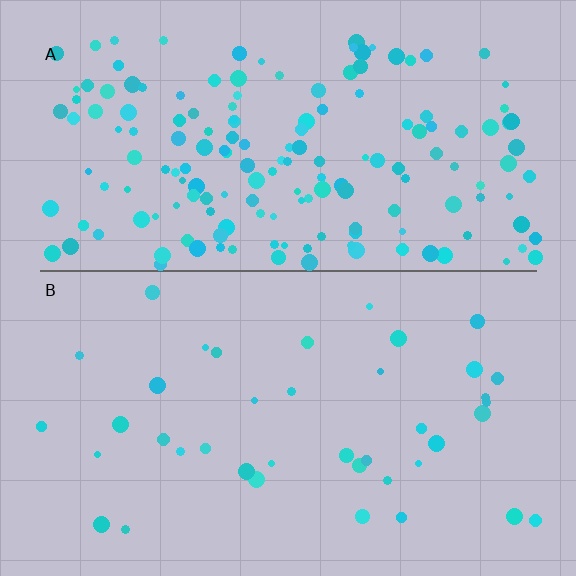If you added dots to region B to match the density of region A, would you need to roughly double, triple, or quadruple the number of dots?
Approximately quadruple.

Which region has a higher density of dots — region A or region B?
A (the top).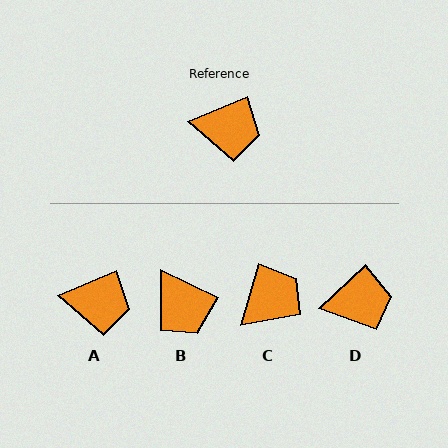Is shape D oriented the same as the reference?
No, it is off by about 21 degrees.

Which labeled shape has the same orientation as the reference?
A.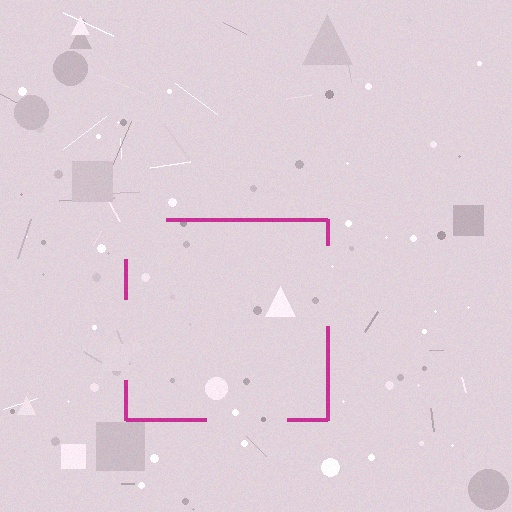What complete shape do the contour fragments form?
The contour fragments form a square.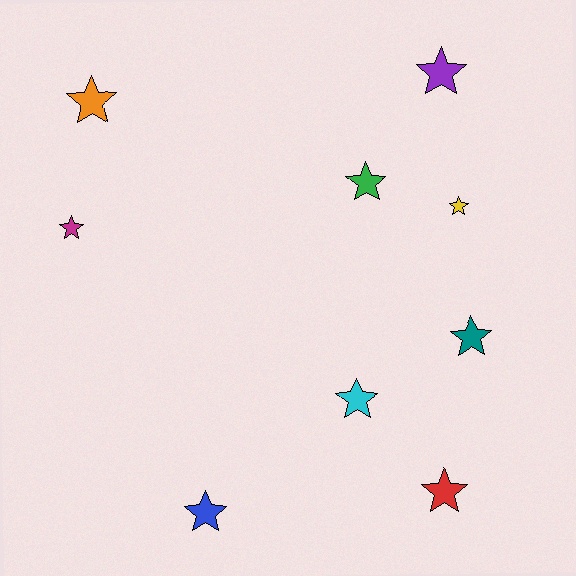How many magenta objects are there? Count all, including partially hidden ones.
There is 1 magenta object.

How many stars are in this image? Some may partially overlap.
There are 9 stars.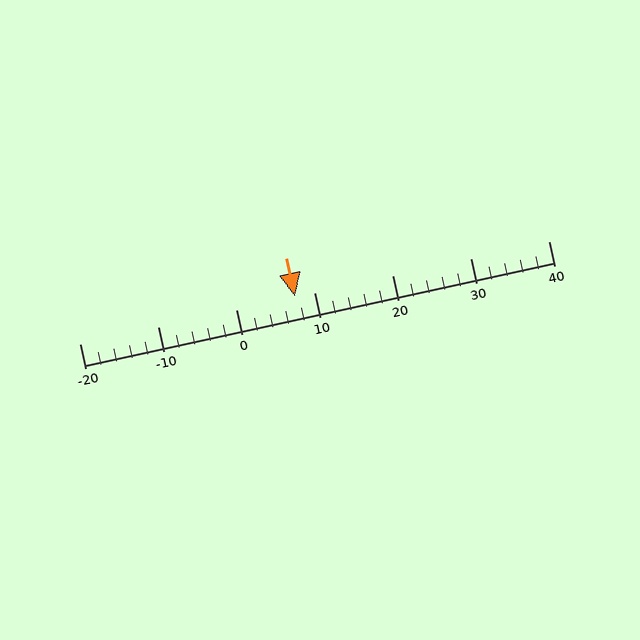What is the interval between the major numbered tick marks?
The major tick marks are spaced 10 units apart.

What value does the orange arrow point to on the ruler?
The orange arrow points to approximately 8.